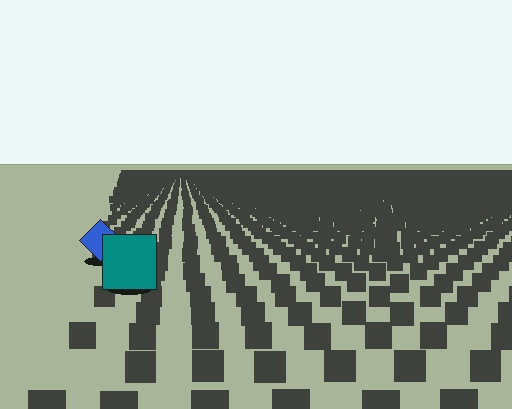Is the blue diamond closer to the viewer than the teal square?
No. The teal square is closer — you can tell from the texture gradient: the ground texture is coarser near it.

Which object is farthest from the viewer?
The blue diamond is farthest from the viewer. It appears smaller and the ground texture around it is denser.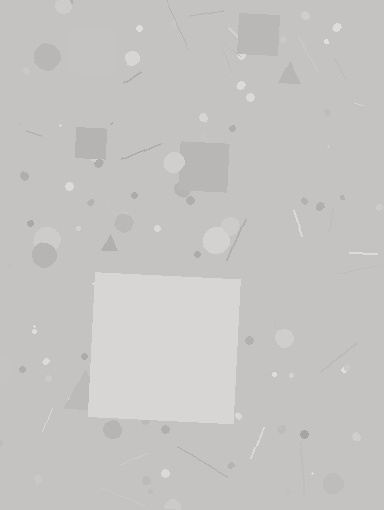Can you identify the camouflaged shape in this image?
The camouflaged shape is a square.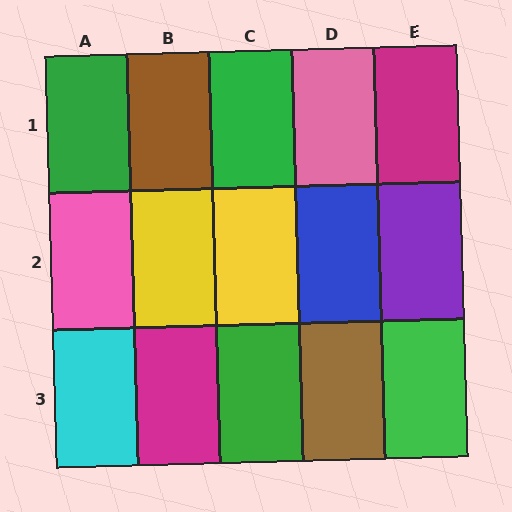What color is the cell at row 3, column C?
Green.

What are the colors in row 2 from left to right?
Pink, yellow, yellow, blue, purple.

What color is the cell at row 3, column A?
Cyan.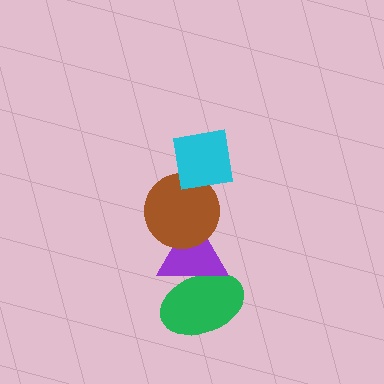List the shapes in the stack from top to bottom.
From top to bottom: the cyan square, the brown circle, the purple triangle, the green ellipse.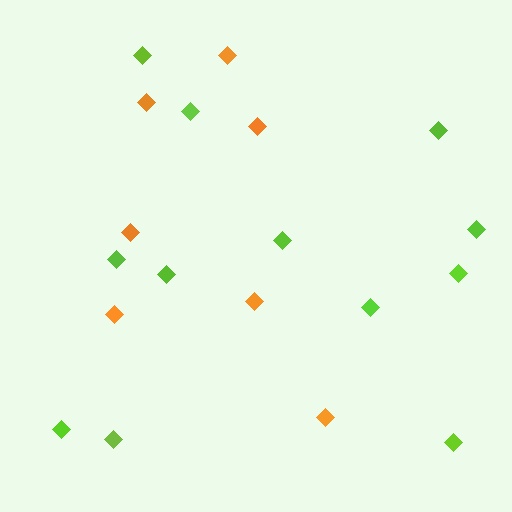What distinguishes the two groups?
There are 2 groups: one group of orange diamonds (7) and one group of lime diamonds (12).